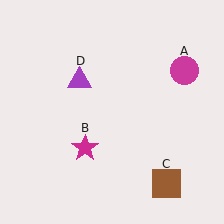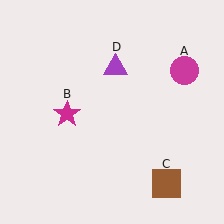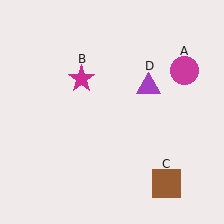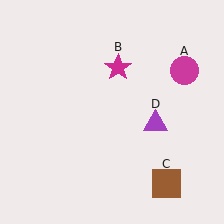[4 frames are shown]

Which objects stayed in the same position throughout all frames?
Magenta circle (object A) and brown square (object C) remained stationary.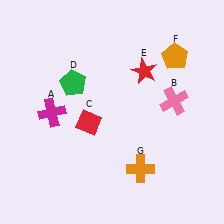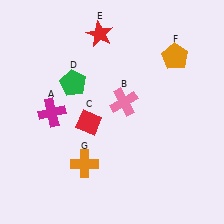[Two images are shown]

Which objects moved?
The objects that moved are: the pink cross (B), the red star (E), the orange cross (G).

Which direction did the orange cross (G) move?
The orange cross (G) moved left.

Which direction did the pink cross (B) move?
The pink cross (B) moved left.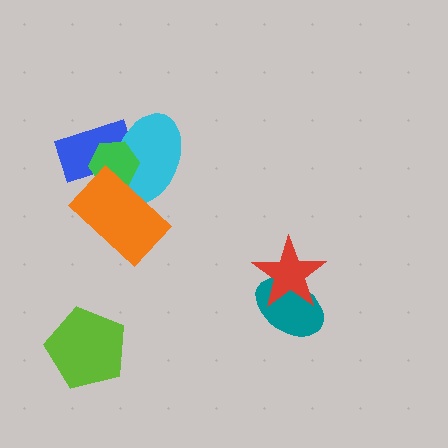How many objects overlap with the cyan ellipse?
3 objects overlap with the cyan ellipse.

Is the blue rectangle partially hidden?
Yes, it is partially covered by another shape.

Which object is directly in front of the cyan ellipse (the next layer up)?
The green hexagon is directly in front of the cyan ellipse.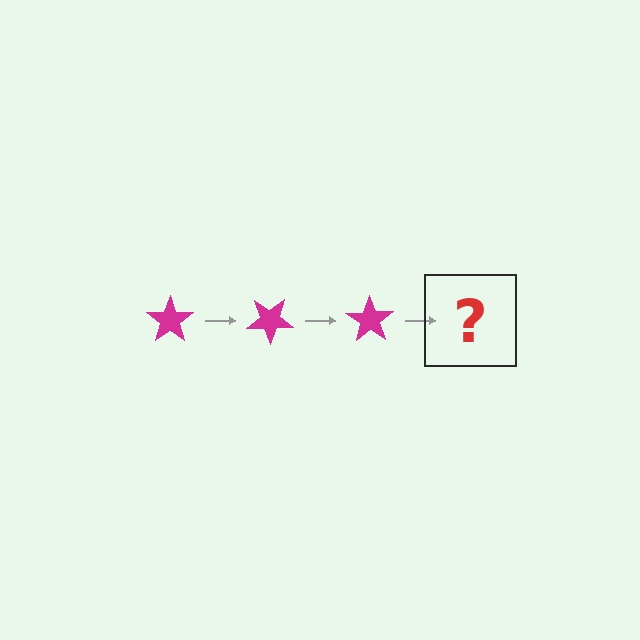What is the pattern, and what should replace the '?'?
The pattern is that the star rotates 35 degrees each step. The '?' should be a magenta star rotated 105 degrees.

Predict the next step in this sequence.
The next step is a magenta star rotated 105 degrees.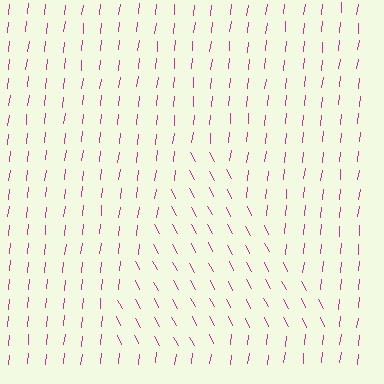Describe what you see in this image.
The image is filled with small magenta line segments. A triangle region in the image has lines oriented differently from the surrounding lines, creating a visible texture boundary.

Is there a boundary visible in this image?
Yes, there is a texture boundary formed by a change in line orientation.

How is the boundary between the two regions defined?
The boundary is defined purely by a change in line orientation (approximately 34 degrees difference). All lines are the same color and thickness.